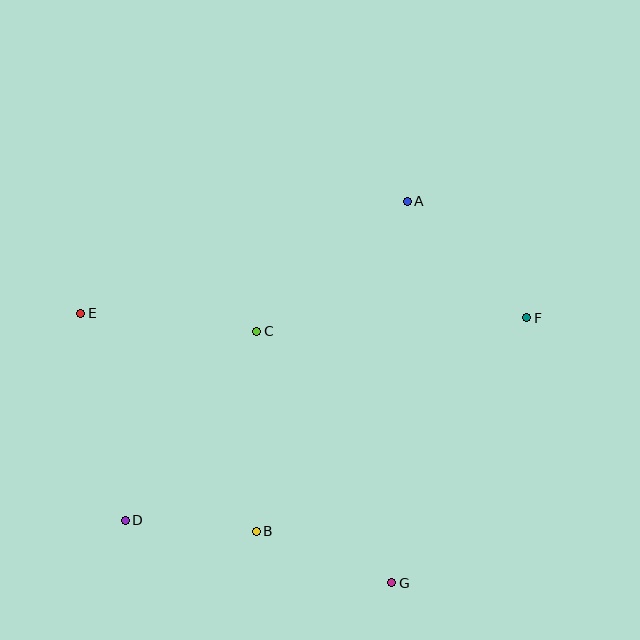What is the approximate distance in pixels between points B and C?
The distance between B and C is approximately 200 pixels.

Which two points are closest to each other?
Points B and D are closest to each other.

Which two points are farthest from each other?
Points D and F are farthest from each other.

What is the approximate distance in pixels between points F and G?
The distance between F and G is approximately 297 pixels.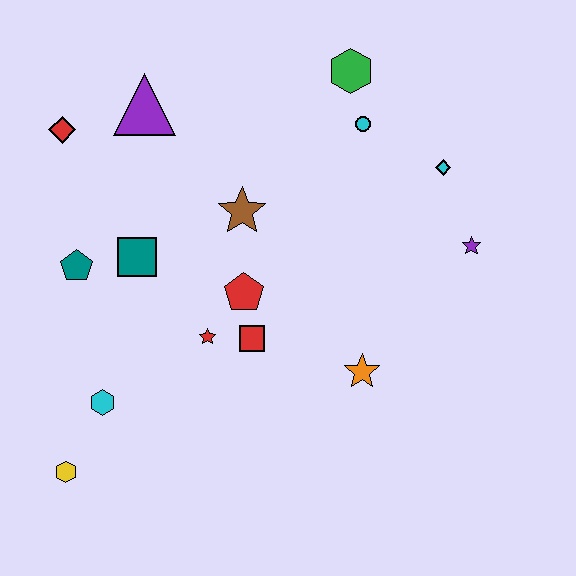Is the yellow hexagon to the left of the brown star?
Yes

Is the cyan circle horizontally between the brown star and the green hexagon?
No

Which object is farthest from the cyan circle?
The yellow hexagon is farthest from the cyan circle.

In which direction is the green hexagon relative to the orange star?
The green hexagon is above the orange star.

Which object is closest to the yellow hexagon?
The cyan hexagon is closest to the yellow hexagon.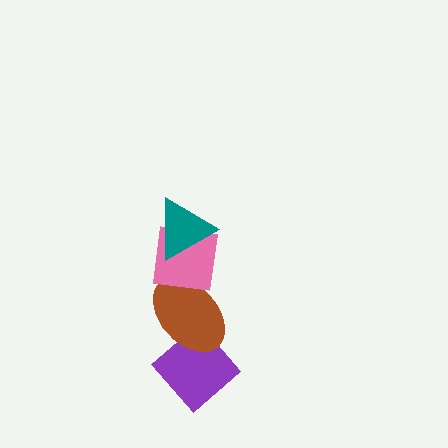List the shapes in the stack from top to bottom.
From top to bottom: the teal triangle, the pink square, the brown ellipse, the purple diamond.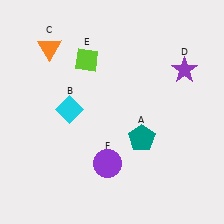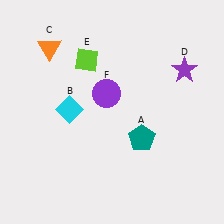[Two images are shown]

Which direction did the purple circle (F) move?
The purple circle (F) moved up.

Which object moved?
The purple circle (F) moved up.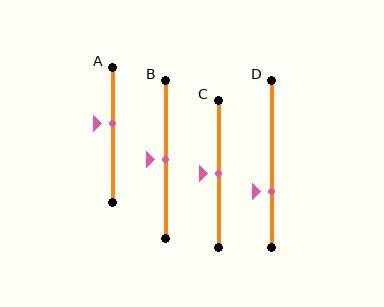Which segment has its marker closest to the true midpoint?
Segment B has its marker closest to the true midpoint.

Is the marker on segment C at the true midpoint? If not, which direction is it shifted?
Yes, the marker on segment C is at the true midpoint.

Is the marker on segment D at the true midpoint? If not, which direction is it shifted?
No, the marker on segment D is shifted downward by about 17% of the segment length.